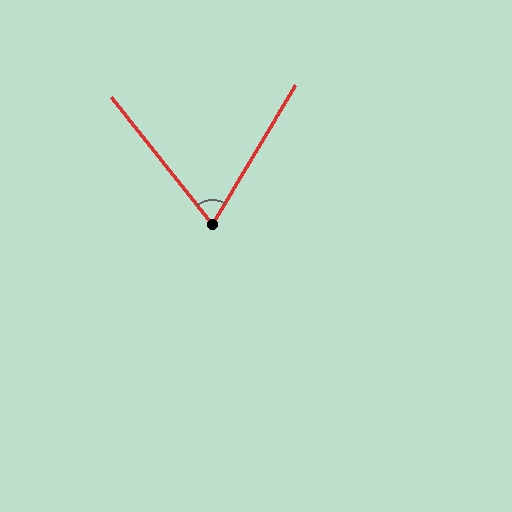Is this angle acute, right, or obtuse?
It is acute.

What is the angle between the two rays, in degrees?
Approximately 69 degrees.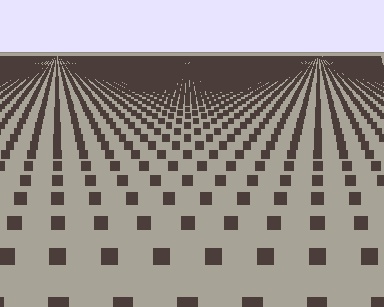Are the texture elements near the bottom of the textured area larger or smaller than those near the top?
Larger. Near the bottom, elements are closer to the viewer and appear at a bigger on-screen size.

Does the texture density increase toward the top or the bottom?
Density increases toward the top.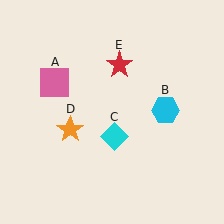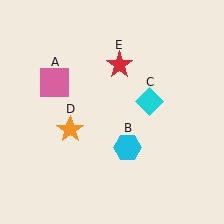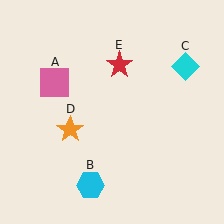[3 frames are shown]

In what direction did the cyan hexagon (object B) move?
The cyan hexagon (object B) moved down and to the left.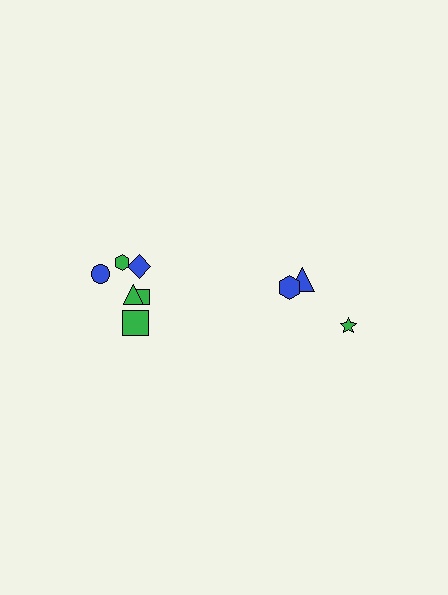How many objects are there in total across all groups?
There are 9 objects.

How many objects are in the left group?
There are 6 objects.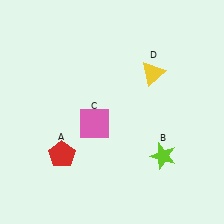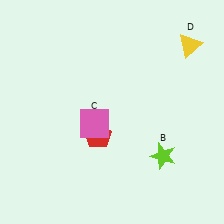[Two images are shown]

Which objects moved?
The objects that moved are: the red pentagon (A), the yellow triangle (D).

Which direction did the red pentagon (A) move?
The red pentagon (A) moved right.